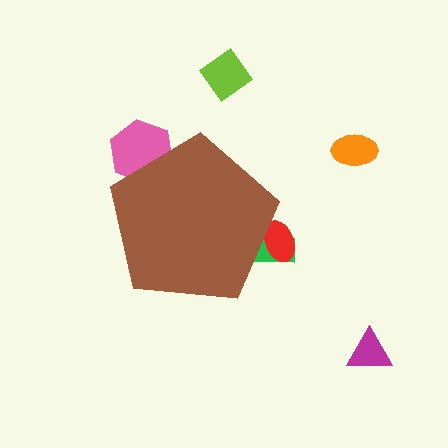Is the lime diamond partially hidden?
No, the lime diamond is fully visible.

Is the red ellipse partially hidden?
Yes, the red ellipse is partially hidden behind the brown pentagon.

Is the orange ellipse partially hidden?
No, the orange ellipse is fully visible.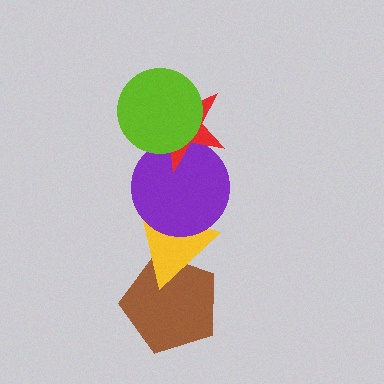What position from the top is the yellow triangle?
The yellow triangle is 4th from the top.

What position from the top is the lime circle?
The lime circle is 1st from the top.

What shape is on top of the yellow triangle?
The purple circle is on top of the yellow triangle.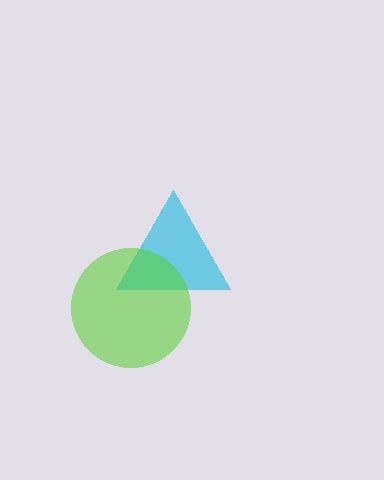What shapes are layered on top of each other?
The layered shapes are: a cyan triangle, a lime circle.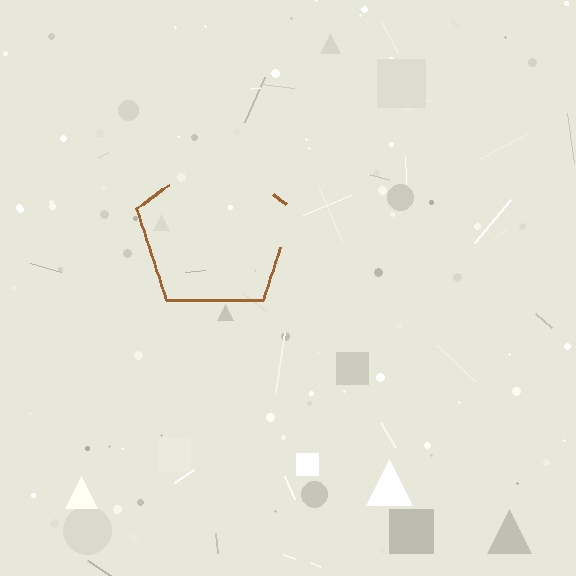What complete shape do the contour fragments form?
The contour fragments form a pentagon.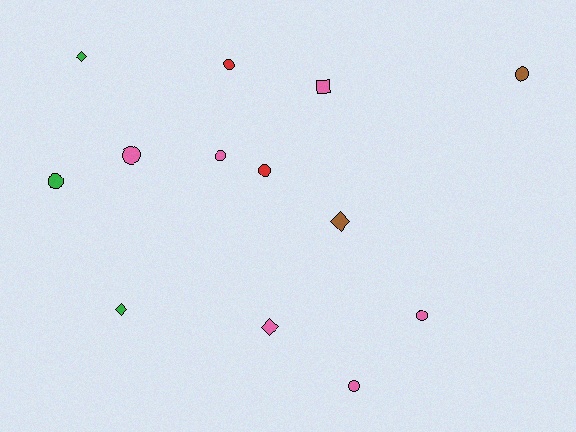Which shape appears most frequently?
Circle, with 8 objects.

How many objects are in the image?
There are 13 objects.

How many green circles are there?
There is 1 green circle.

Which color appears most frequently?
Pink, with 6 objects.